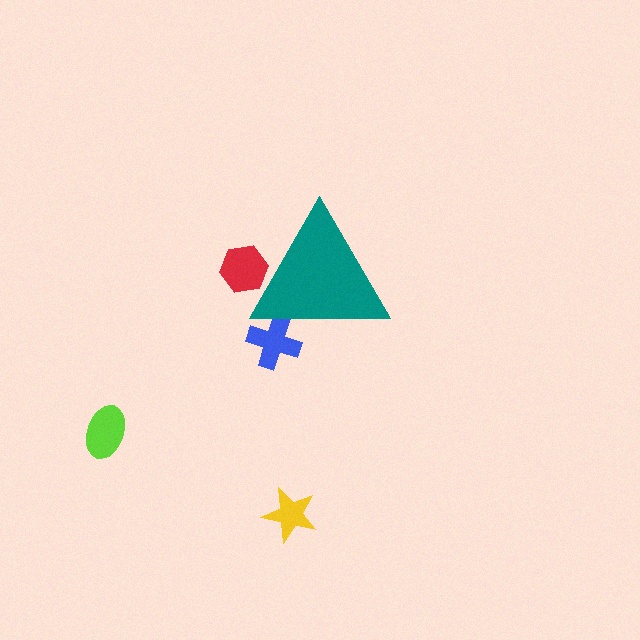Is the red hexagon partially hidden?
Yes, the red hexagon is partially hidden behind the teal triangle.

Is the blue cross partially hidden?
Yes, the blue cross is partially hidden behind the teal triangle.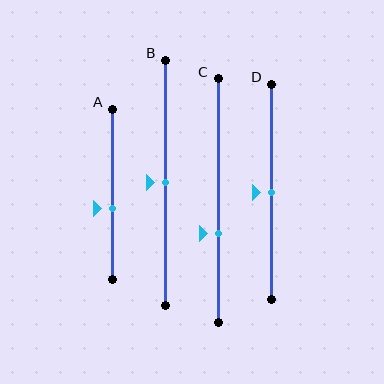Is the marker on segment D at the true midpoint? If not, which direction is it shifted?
Yes, the marker on segment D is at the true midpoint.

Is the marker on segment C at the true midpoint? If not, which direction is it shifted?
No, the marker on segment C is shifted downward by about 14% of the segment length.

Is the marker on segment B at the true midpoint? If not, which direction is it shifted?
Yes, the marker on segment B is at the true midpoint.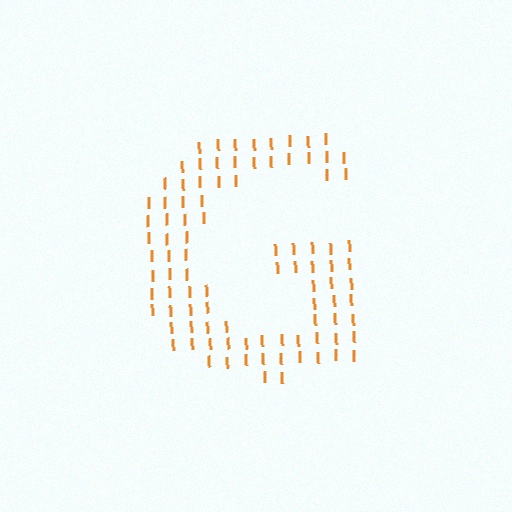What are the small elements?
The small elements are letter I's.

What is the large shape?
The large shape is the letter G.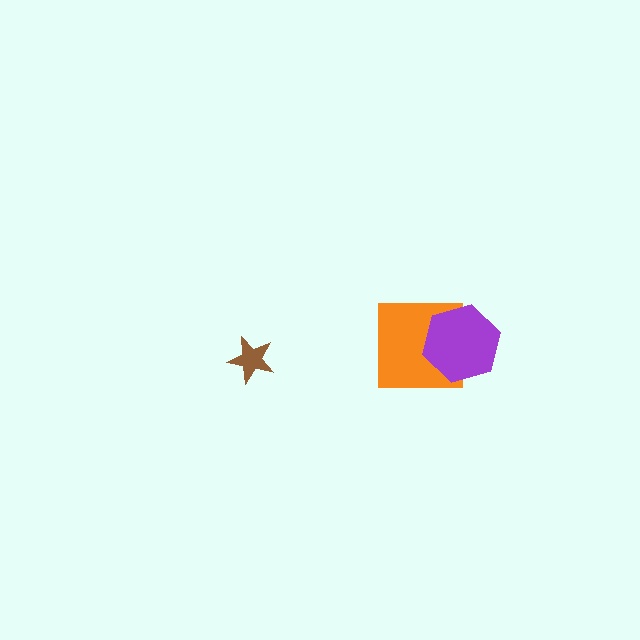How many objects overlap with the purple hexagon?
1 object overlaps with the purple hexagon.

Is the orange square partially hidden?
Yes, it is partially covered by another shape.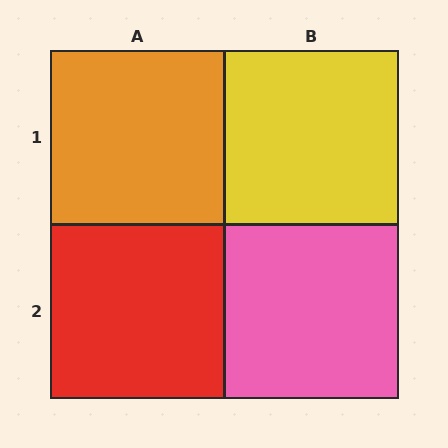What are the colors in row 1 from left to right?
Orange, yellow.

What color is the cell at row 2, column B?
Pink.